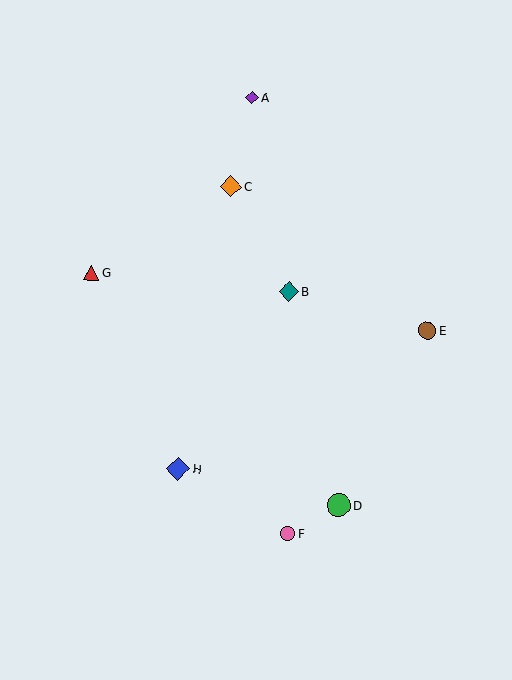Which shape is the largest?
The blue diamond (labeled H) is the largest.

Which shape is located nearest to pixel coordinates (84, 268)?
The red triangle (labeled G) at (91, 273) is nearest to that location.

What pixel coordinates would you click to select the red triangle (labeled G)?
Click at (91, 273) to select the red triangle G.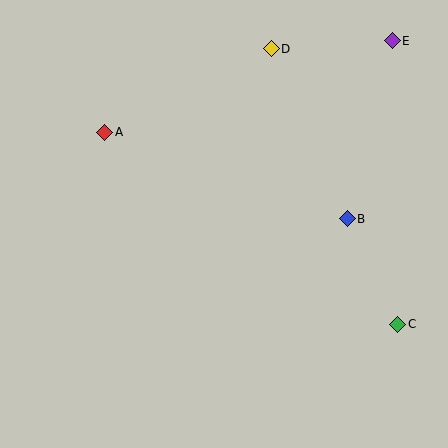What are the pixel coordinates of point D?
Point D is at (271, 49).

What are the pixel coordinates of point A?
Point A is at (105, 132).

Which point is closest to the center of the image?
Point B at (347, 219) is closest to the center.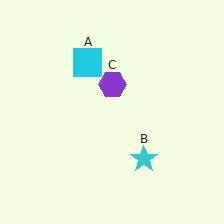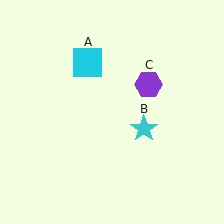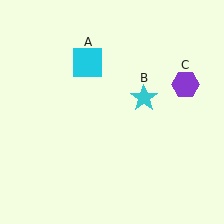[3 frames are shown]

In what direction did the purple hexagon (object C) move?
The purple hexagon (object C) moved right.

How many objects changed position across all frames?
2 objects changed position: cyan star (object B), purple hexagon (object C).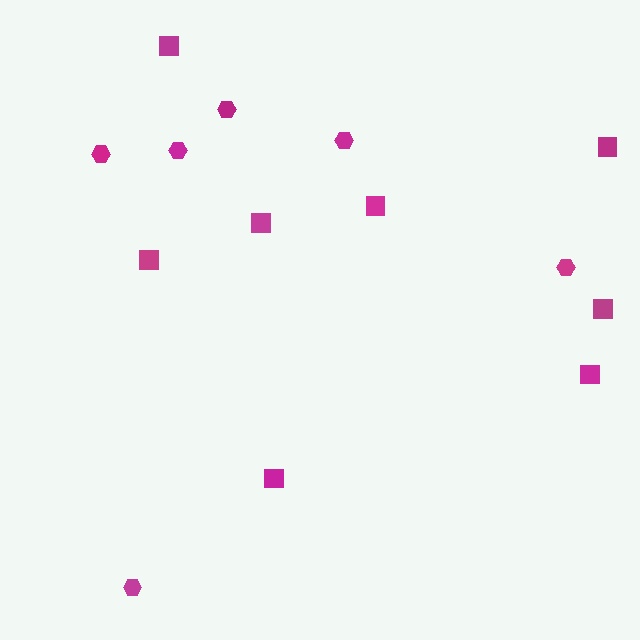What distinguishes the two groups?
There are 2 groups: one group of squares (8) and one group of hexagons (6).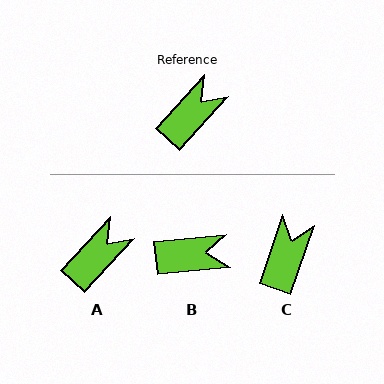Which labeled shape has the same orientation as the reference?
A.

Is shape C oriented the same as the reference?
No, it is off by about 24 degrees.